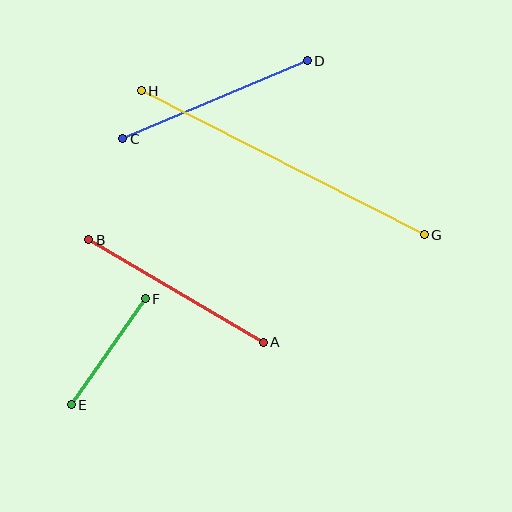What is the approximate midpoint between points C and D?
The midpoint is at approximately (215, 100) pixels.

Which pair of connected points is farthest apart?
Points G and H are farthest apart.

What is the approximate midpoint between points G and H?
The midpoint is at approximately (283, 163) pixels.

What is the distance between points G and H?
The distance is approximately 317 pixels.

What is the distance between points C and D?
The distance is approximately 200 pixels.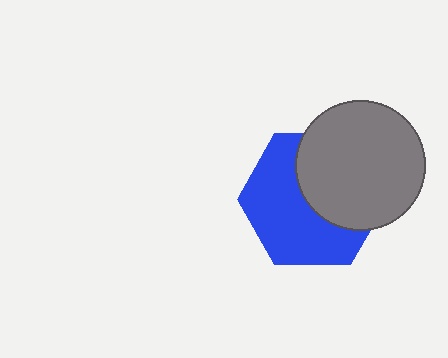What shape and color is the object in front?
The object in front is a gray circle.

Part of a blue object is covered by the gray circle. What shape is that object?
It is a hexagon.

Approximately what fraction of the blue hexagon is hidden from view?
Roughly 44% of the blue hexagon is hidden behind the gray circle.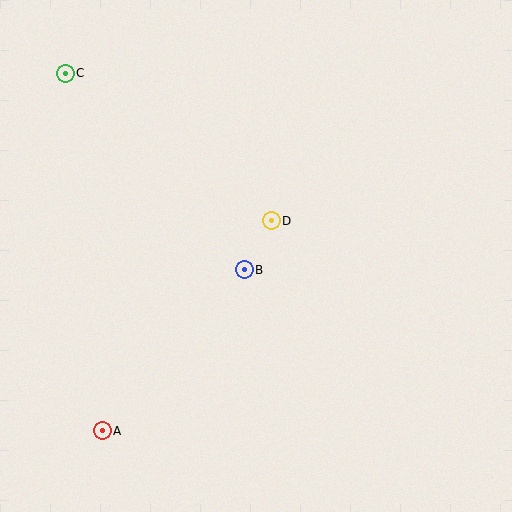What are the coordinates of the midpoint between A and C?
The midpoint between A and C is at (84, 252).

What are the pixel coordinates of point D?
Point D is at (271, 221).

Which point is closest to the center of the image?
Point B at (244, 270) is closest to the center.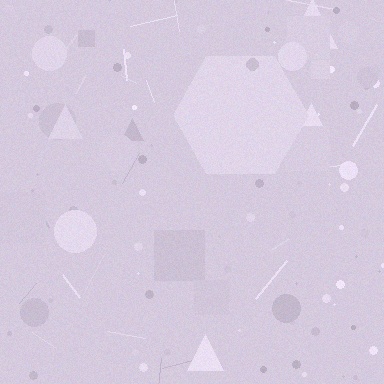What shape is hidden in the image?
A hexagon is hidden in the image.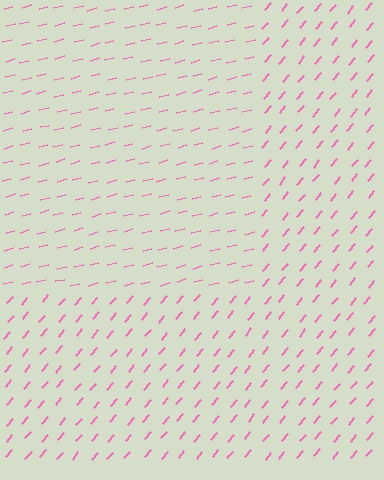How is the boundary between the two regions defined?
The boundary is defined purely by a change in line orientation (approximately 35 degrees difference). All lines are the same color and thickness.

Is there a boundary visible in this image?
Yes, there is a texture boundary formed by a change in line orientation.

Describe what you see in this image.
The image is filled with small pink line segments. A rectangle region in the image has lines oriented differently from the surrounding lines, creating a visible texture boundary.